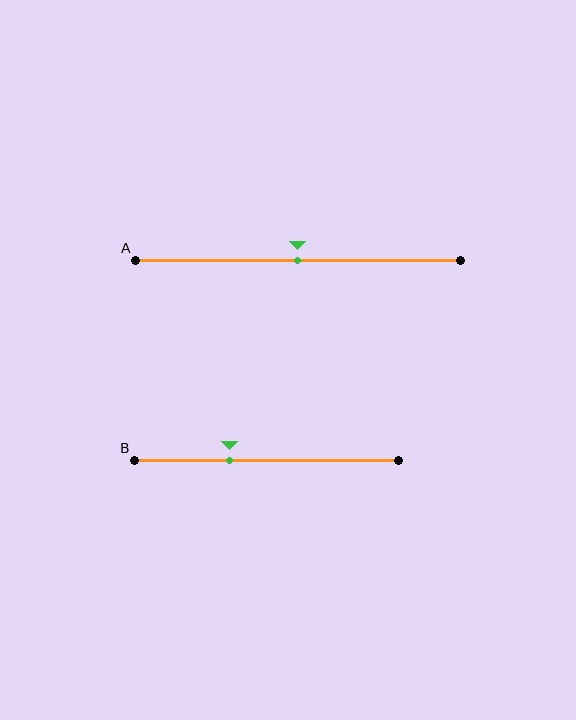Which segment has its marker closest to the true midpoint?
Segment A has its marker closest to the true midpoint.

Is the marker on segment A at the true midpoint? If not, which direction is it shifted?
Yes, the marker on segment A is at the true midpoint.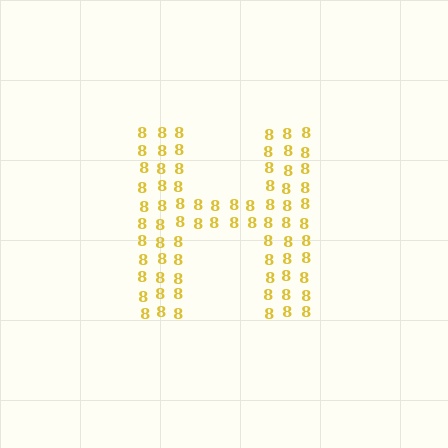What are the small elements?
The small elements are digit 8's.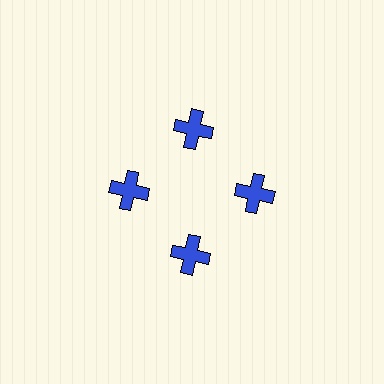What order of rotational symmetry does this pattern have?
This pattern has 4-fold rotational symmetry.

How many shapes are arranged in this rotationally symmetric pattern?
There are 4 shapes, arranged in 4 groups of 1.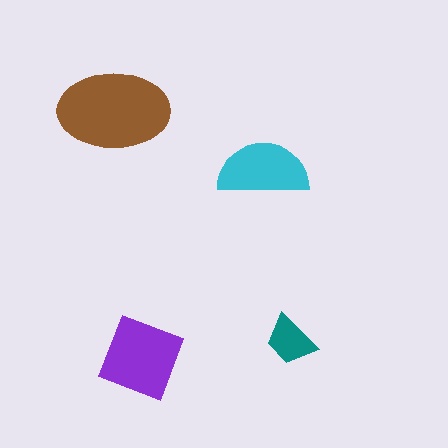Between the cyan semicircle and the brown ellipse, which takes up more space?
The brown ellipse.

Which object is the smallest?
The teal trapezoid.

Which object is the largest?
The brown ellipse.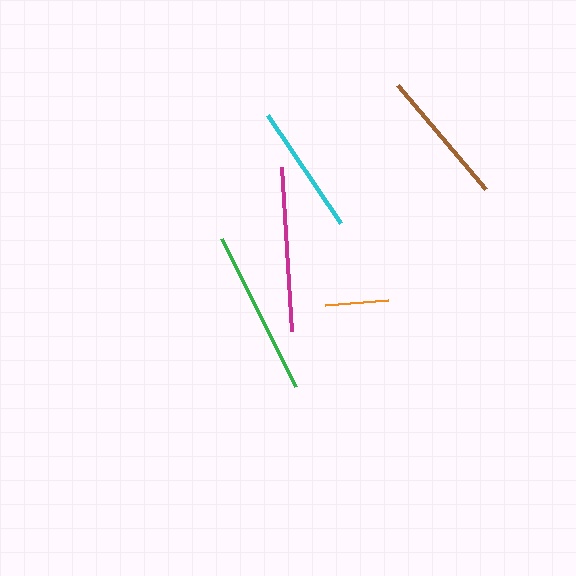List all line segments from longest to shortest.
From longest to shortest: green, magenta, brown, cyan, orange.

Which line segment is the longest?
The green line is the longest at approximately 166 pixels.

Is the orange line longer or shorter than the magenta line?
The magenta line is longer than the orange line.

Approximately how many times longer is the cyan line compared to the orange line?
The cyan line is approximately 2.0 times the length of the orange line.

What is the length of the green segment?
The green segment is approximately 166 pixels long.